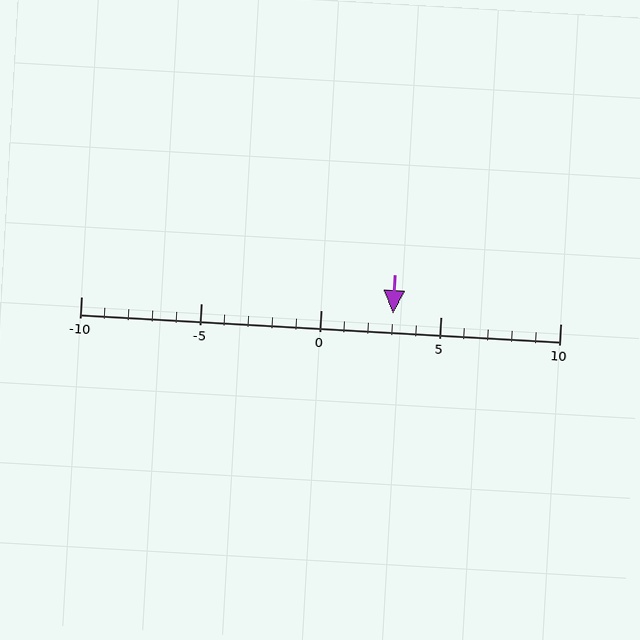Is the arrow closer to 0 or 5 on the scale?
The arrow is closer to 5.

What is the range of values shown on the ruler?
The ruler shows values from -10 to 10.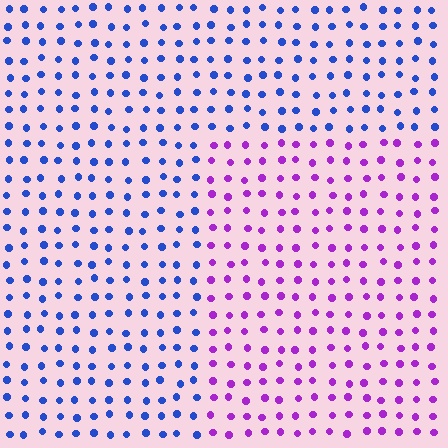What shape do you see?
I see a rectangle.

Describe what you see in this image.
The image is filled with small blue elements in a uniform arrangement. A rectangle-shaped region is visible where the elements are tinted to a slightly different hue, forming a subtle color boundary.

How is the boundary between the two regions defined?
The boundary is defined purely by a slight shift in hue (about 60 degrees). Spacing, size, and orientation are identical on both sides.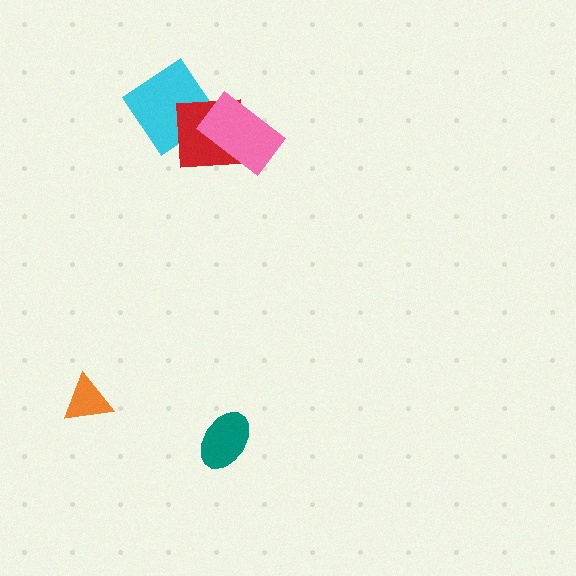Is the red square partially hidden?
Yes, it is partially covered by another shape.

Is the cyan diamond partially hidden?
Yes, it is partially covered by another shape.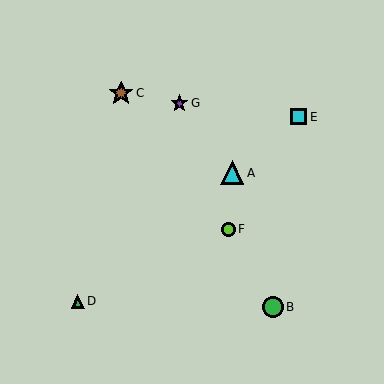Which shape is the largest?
The brown star (labeled C) is the largest.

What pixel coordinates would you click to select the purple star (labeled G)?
Click at (179, 103) to select the purple star G.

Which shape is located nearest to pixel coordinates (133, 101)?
The brown star (labeled C) at (121, 93) is nearest to that location.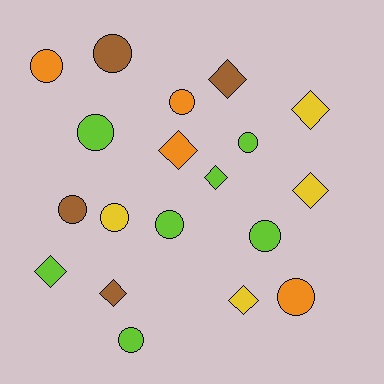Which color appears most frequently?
Lime, with 7 objects.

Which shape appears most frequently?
Circle, with 11 objects.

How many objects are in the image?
There are 19 objects.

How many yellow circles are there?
There is 1 yellow circle.